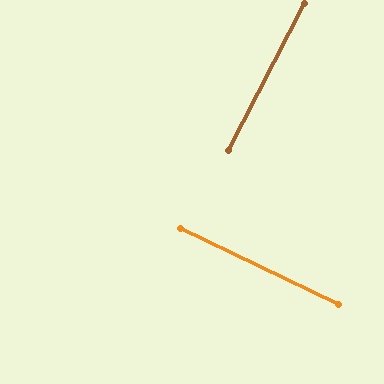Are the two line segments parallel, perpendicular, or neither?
Perpendicular — they meet at approximately 89°.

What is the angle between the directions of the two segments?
Approximately 89 degrees.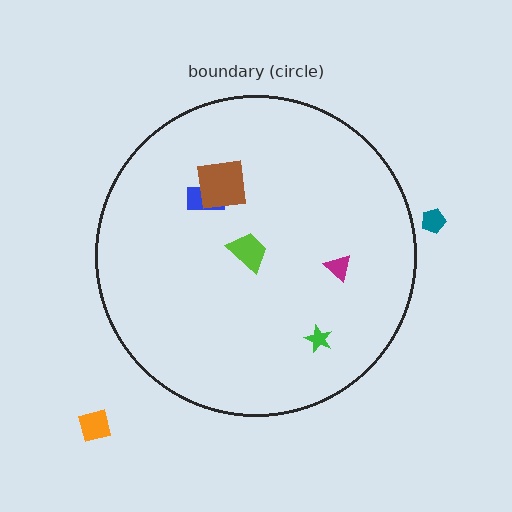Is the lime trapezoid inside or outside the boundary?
Inside.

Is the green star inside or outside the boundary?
Inside.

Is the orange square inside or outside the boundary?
Outside.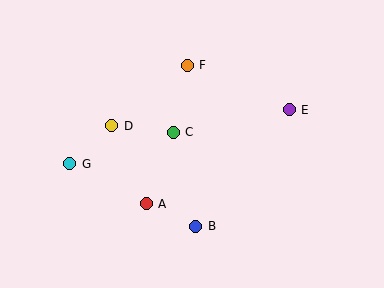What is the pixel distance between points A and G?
The distance between A and G is 86 pixels.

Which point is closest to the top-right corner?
Point E is closest to the top-right corner.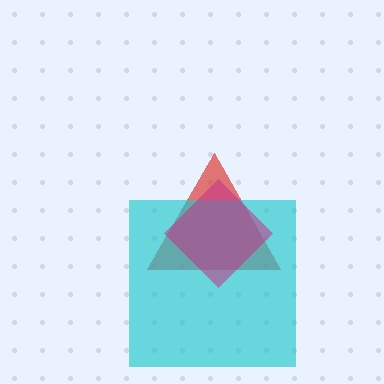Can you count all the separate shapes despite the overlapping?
Yes, there are 3 separate shapes.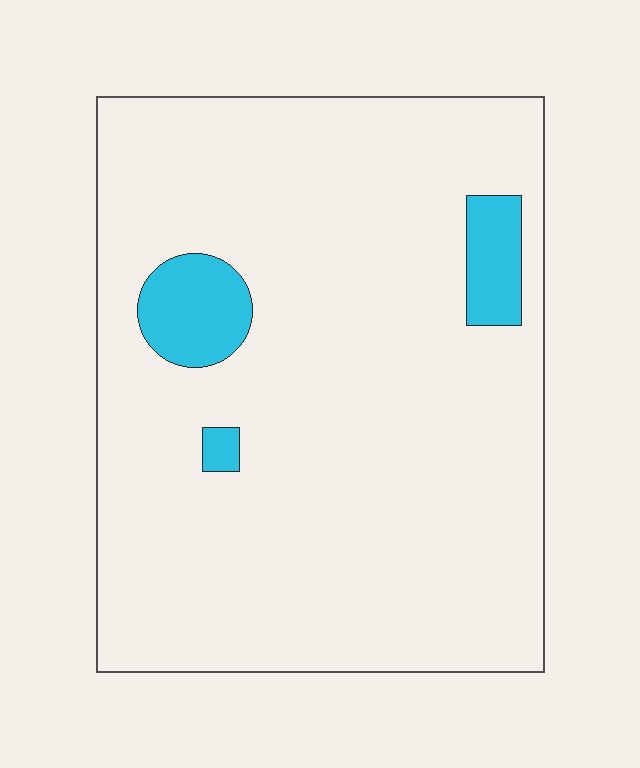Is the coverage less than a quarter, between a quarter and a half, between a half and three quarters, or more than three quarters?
Less than a quarter.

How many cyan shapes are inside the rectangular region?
3.